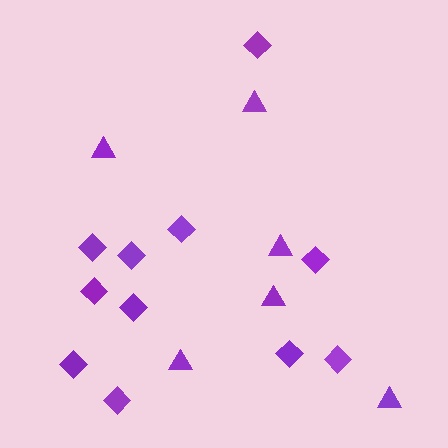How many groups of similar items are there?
There are 2 groups: one group of triangles (6) and one group of diamonds (11).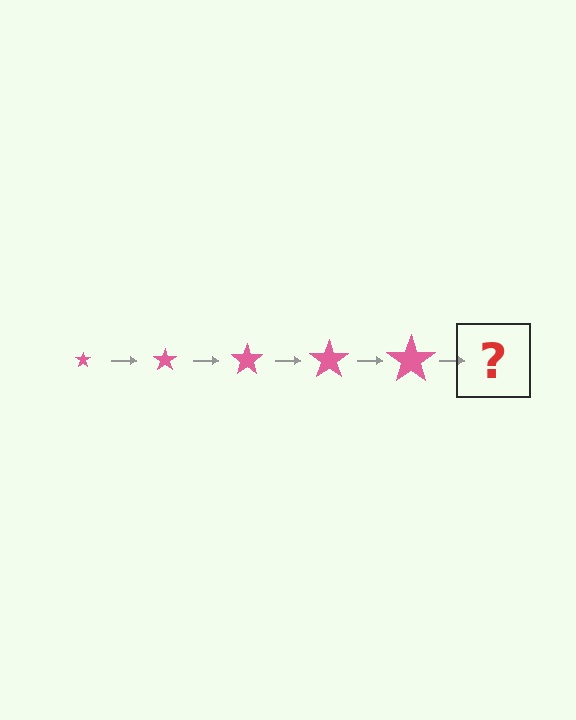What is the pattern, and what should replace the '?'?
The pattern is that the star gets progressively larger each step. The '?' should be a pink star, larger than the previous one.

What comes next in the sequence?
The next element should be a pink star, larger than the previous one.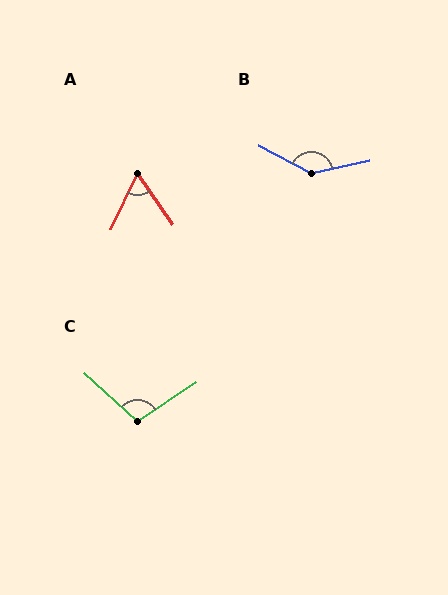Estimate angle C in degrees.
Approximately 104 degrees.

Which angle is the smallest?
A, at approximately 61 degrees.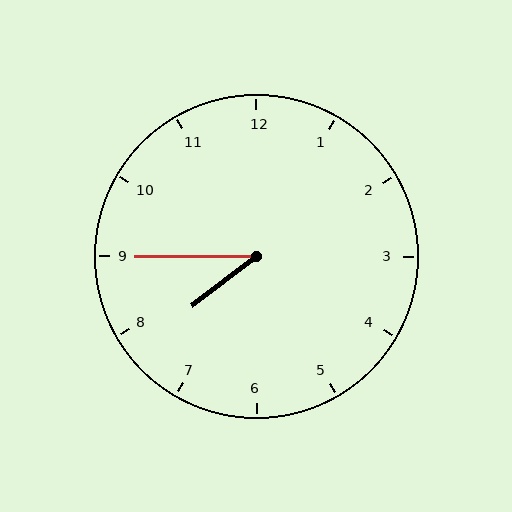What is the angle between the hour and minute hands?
Approximately 38 degrees.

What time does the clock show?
7:45.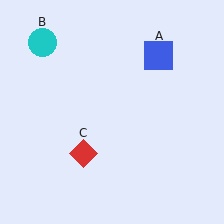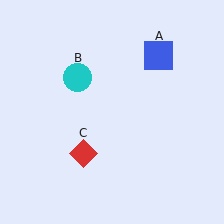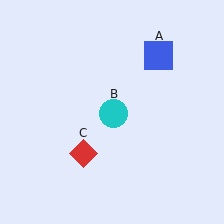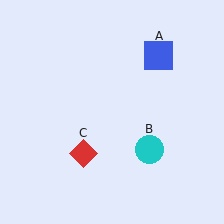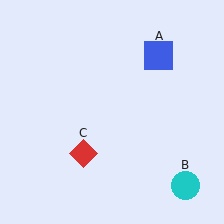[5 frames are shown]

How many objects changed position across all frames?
1 object changed position: cyan circle (object B).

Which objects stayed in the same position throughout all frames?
Blue square (object A) and red diamond (object C) remained stationary.